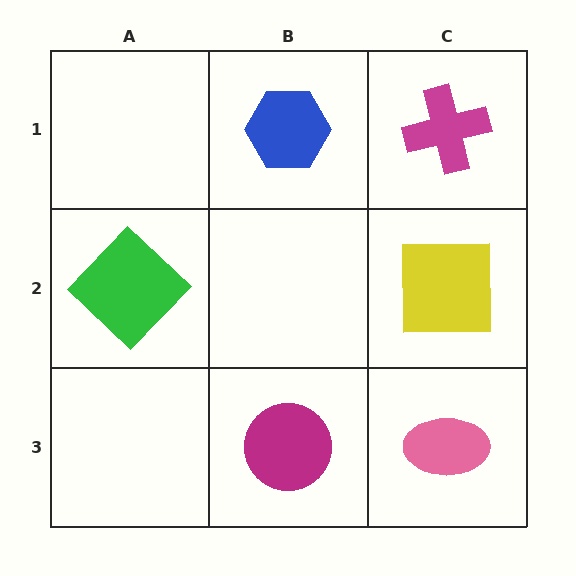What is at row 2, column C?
A yellow square.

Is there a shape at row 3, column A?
No, that cell is empty.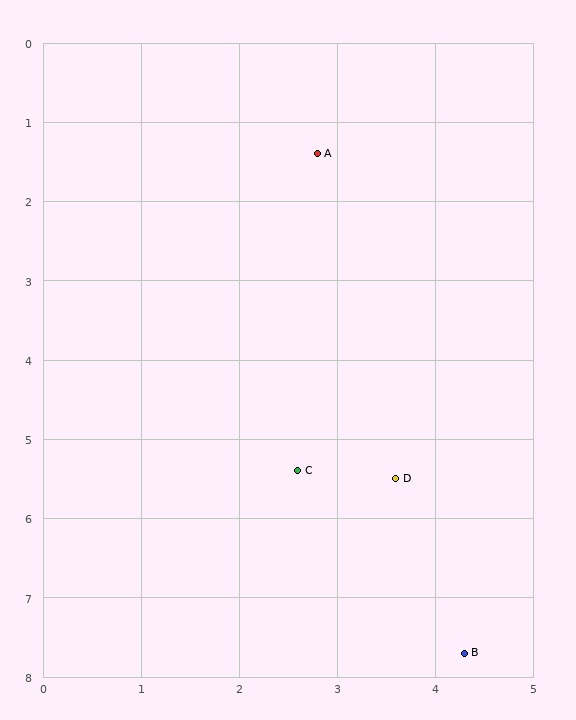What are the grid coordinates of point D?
Point D is at approximately (3.6, 5.5).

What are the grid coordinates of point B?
Point B is at approximately (4.3, 7.7).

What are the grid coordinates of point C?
Point C is at approximately (2.6, 5.4).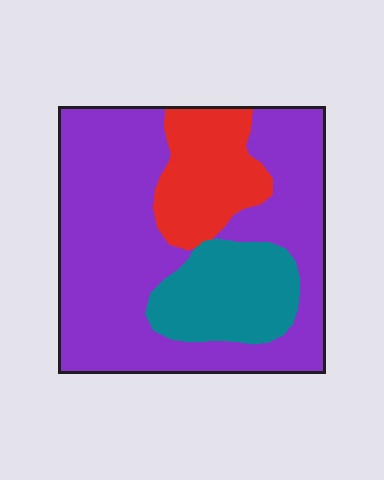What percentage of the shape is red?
Red takes up about one sixth (1/6) of the shape.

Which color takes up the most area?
Purple, at roughly 65%.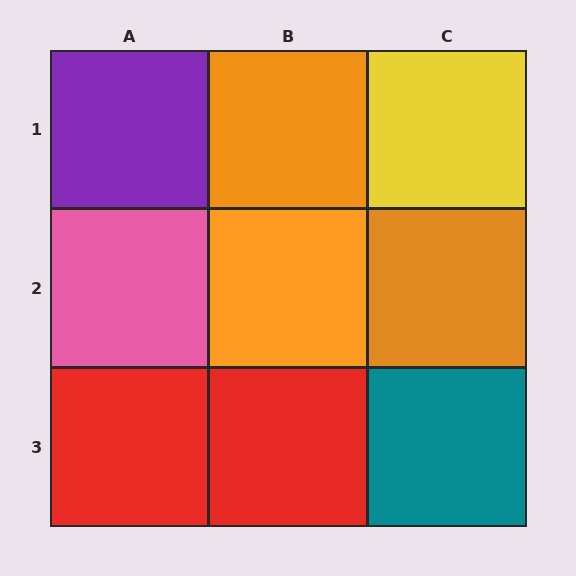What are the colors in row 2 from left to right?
Pink, orange, orange.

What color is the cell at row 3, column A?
Red.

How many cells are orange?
3 cells are orange.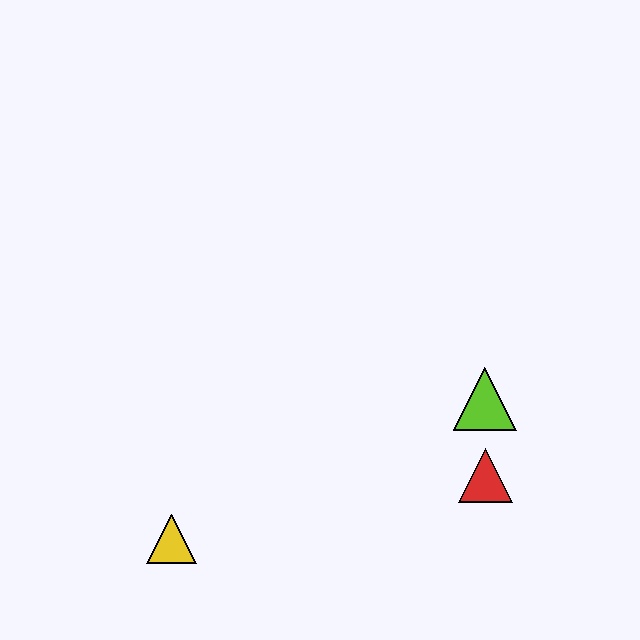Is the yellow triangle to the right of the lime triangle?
No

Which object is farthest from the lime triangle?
The yellow triangle is farthest from the lime triangle.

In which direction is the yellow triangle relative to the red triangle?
The yellow triangle is to the left of the red triangle.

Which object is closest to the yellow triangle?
The red triangle is closest to the yellow triangle.